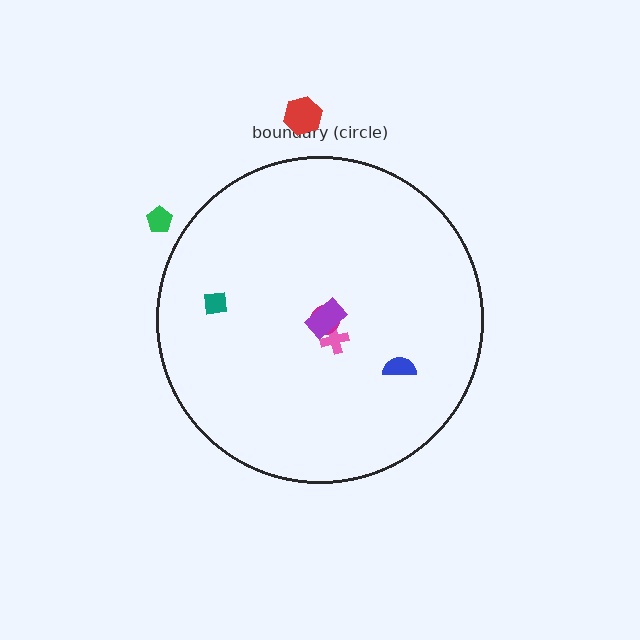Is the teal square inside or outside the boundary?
Inside.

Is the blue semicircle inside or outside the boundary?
Inside.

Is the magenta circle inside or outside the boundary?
Inside.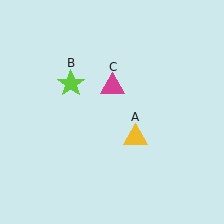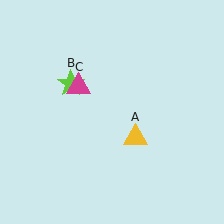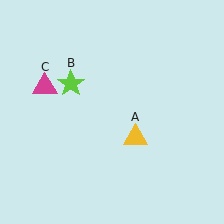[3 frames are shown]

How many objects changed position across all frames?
1 object changed position: magenta triangle (object C).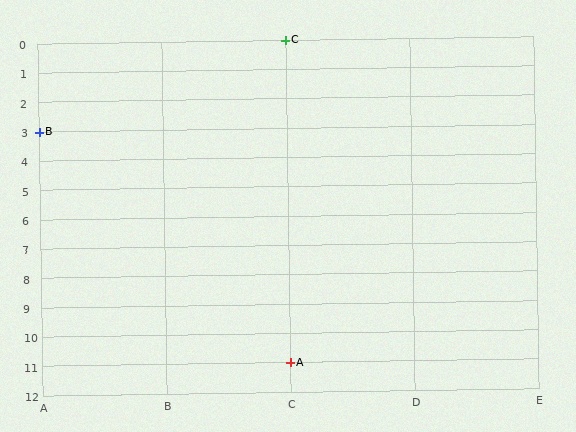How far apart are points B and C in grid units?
Points B and C are 2 columns and 3 rows apart (about 3.6 grid units diagonally).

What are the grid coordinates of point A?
Point A is at grid coordinates (C, 11).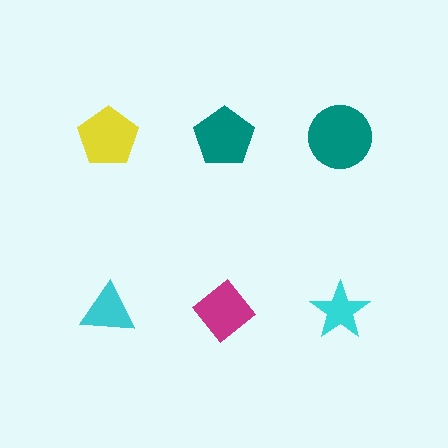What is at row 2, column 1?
A cyan triangle.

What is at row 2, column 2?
A magenta diamond.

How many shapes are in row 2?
3 shapes.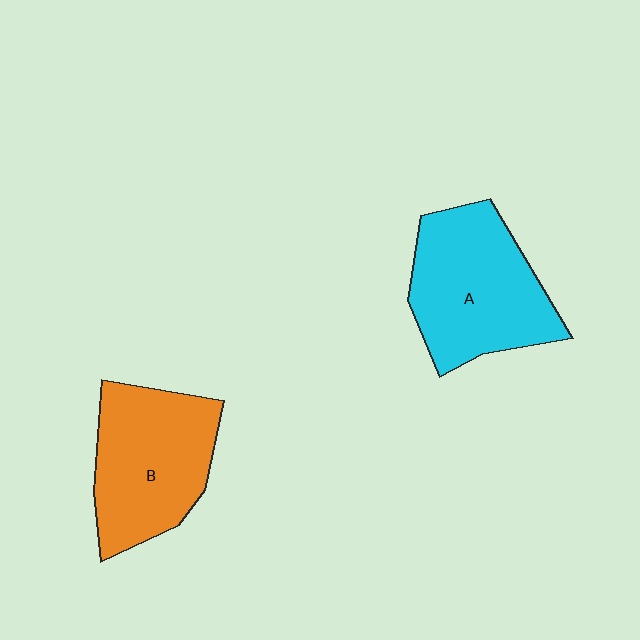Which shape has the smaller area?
Shape B (orange).